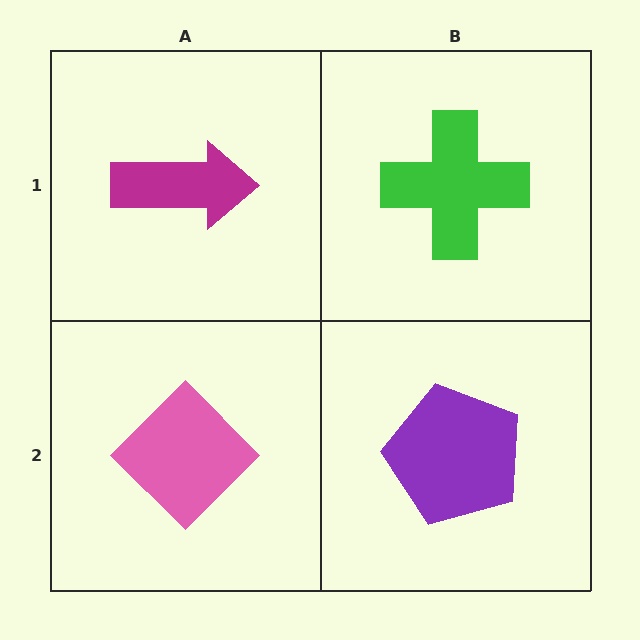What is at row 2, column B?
A purple pentagon.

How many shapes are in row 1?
2 shapes.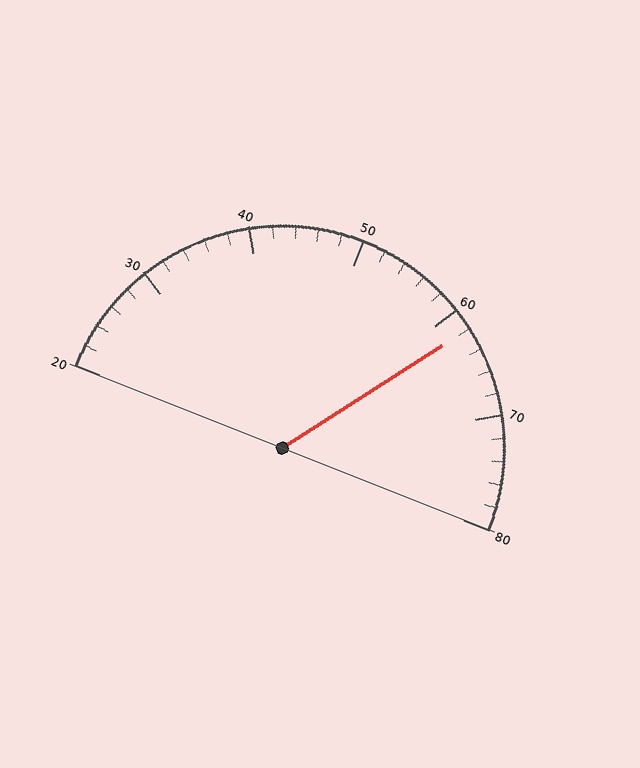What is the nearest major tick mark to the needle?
The nearest major tick mark is 60.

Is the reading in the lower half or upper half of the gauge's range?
The reading is in the upper half of the range (20 to 80).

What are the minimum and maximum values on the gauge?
The gauge ranges from 20 to 80.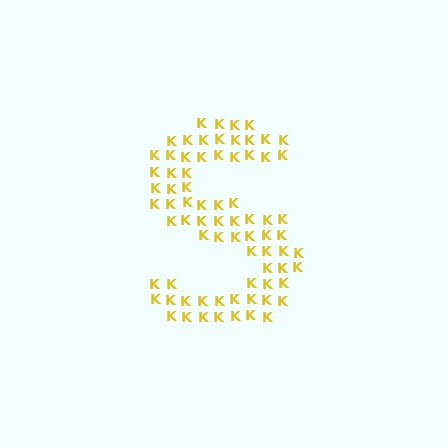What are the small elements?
The small elements are letter K's.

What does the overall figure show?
The overall figure shows the letter S.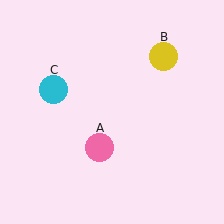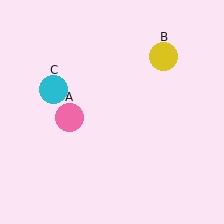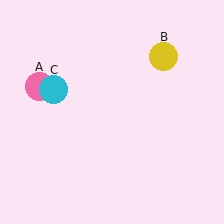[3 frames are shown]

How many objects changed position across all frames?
1 object changed position: pink circle (object A).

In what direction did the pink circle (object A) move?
The pink circle (object A) moved up and to the left.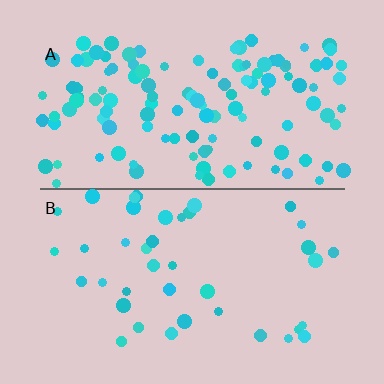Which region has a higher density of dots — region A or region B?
A (the top).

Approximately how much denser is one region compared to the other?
Approximately 3.0× — region A over region B.